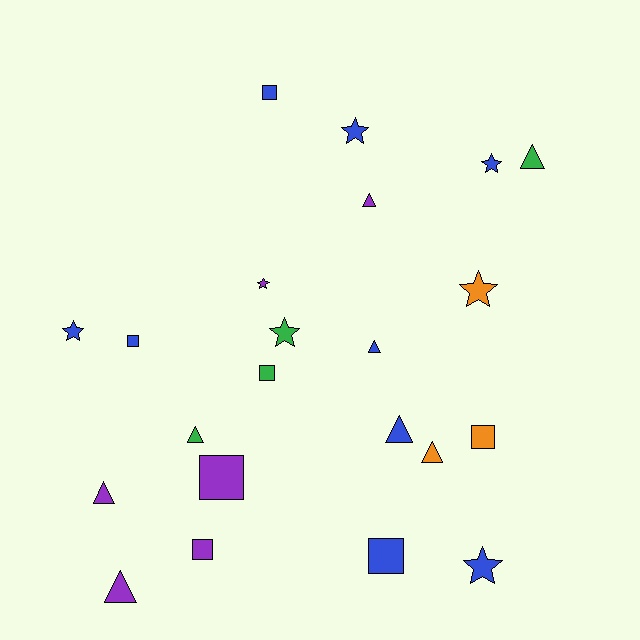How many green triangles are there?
There are 2 green triangles.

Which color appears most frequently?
Blue, with 9 objects.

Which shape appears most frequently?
Triangle, with 8 objects.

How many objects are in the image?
There are 22 objects.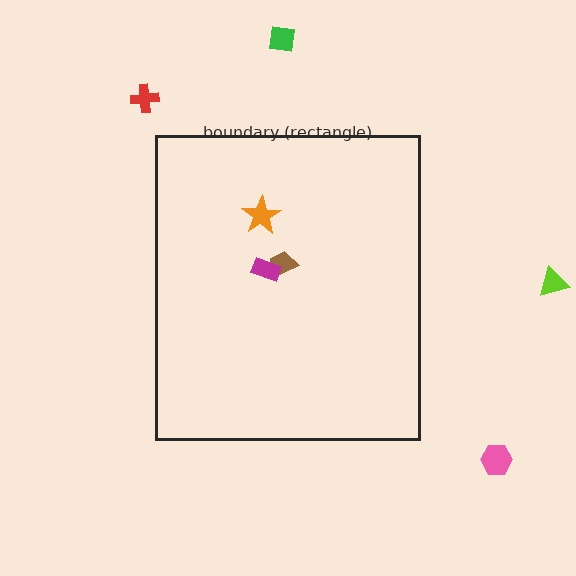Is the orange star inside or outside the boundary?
Inside.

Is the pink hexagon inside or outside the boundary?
Outside.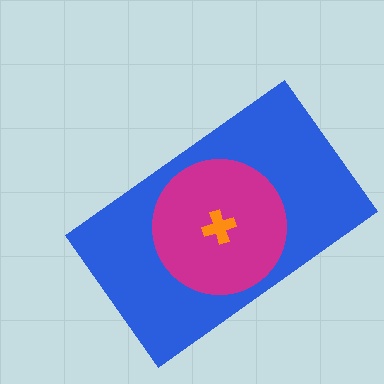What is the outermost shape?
The blue rectangle.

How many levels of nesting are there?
3.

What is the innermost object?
The orange cross.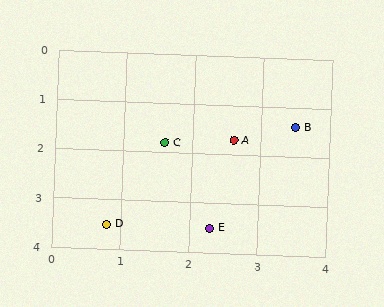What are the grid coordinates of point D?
Point D is at approximately (0.8, 3.5).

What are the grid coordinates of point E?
Point E is at approximately (2.3, 3.5).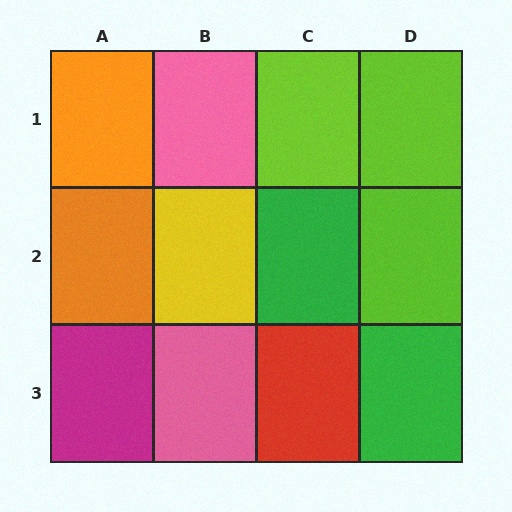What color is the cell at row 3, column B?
Pink.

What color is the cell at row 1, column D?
Lime.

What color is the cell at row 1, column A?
Orange.